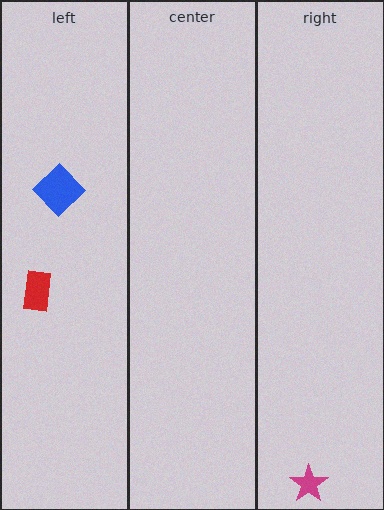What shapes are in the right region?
The magenta star.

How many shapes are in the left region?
2.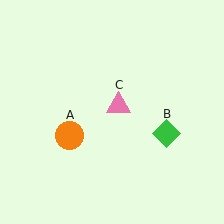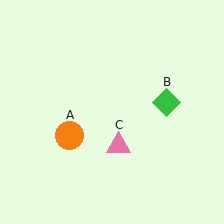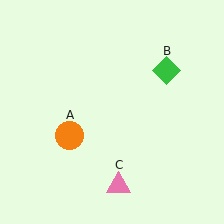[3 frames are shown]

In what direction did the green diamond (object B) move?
The green diamond (object B) moved up.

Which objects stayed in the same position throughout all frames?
Orange circle (object A) remained stationary.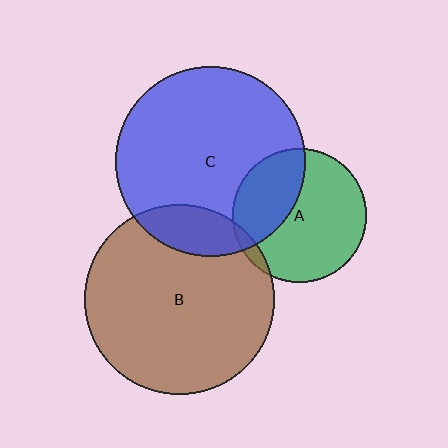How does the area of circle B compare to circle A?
Approximately 2.0 times.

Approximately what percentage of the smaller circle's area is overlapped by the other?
Approximately 35%.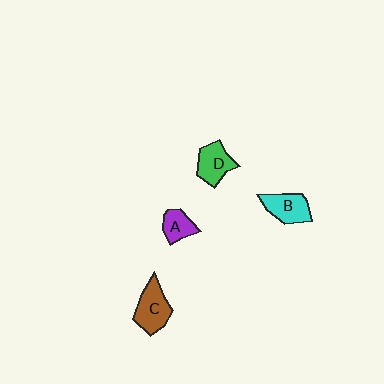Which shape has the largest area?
Shape C (brown).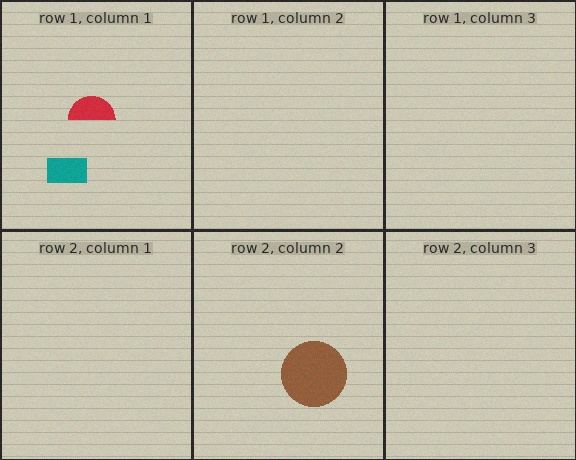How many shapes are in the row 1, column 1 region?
2.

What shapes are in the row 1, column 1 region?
The teal rectangle, the red semicircle.